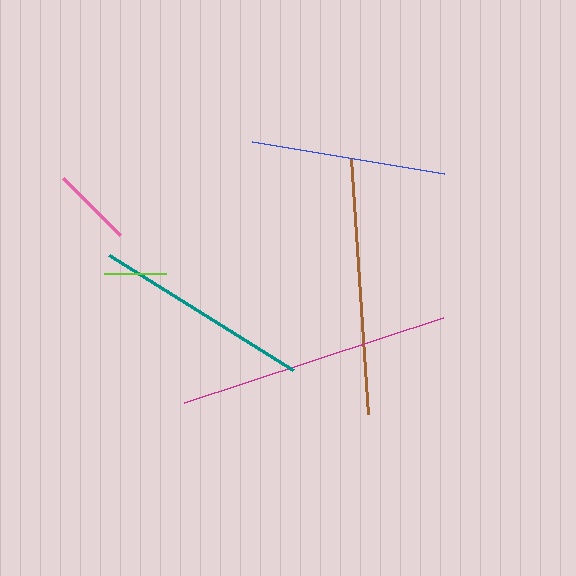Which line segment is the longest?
The magenta line is the longest at approximately 272 pixels.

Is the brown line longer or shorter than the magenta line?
The magenta line is longer than the brown line.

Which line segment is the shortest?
The lime line is the shortest at approximately 62 pixels.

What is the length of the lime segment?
The lime segment is approximately 62 pixels long.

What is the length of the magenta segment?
The magenta segment is approximately 272 pixels long.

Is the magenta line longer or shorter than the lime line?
The magenta line is longer than the lime line.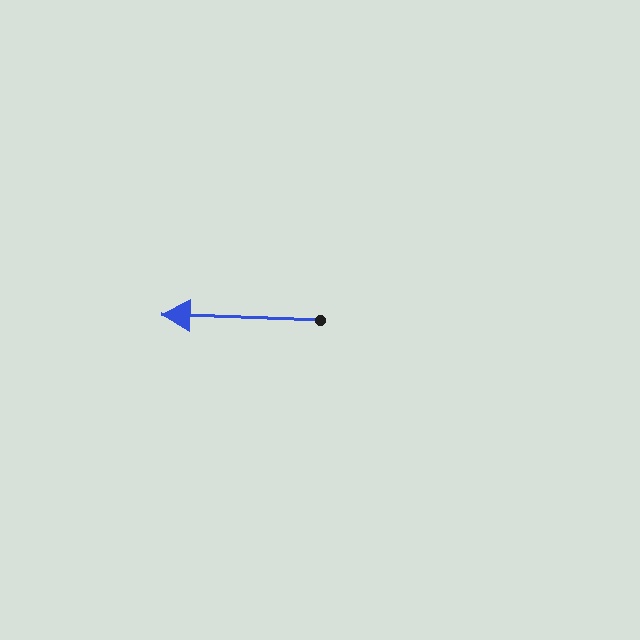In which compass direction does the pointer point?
West.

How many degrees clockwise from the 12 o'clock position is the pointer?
Approximately 272 degrees.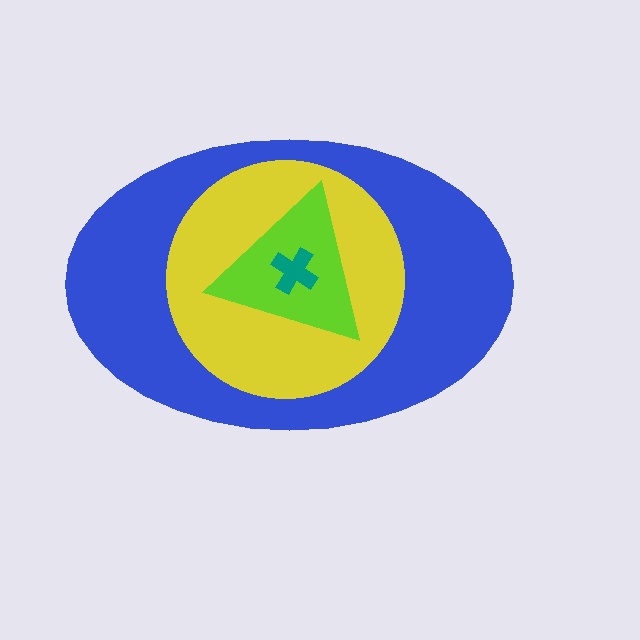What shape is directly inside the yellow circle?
The lime triangle.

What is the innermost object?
The teal cross.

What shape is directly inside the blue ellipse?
The yellow circle.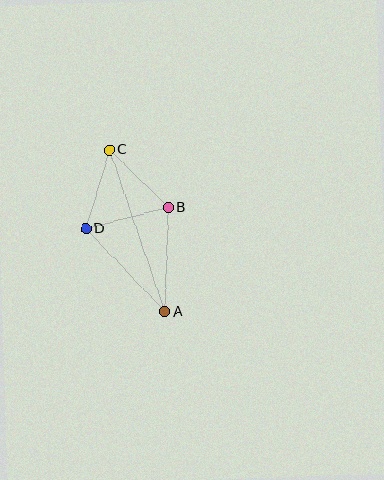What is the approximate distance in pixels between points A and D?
The distance between A and D is approximately 115 pixels.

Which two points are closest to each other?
Points B and C are closest to each other.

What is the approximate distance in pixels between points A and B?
The distance between A and B is approximately 104 pixels.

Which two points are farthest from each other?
Points A and C are farthest from each other.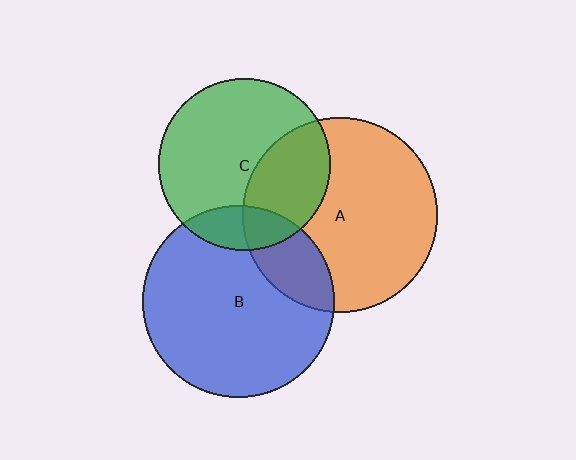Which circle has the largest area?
Circle A (orange).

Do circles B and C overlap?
Yes.